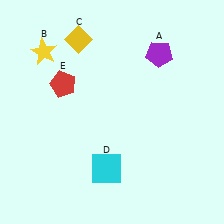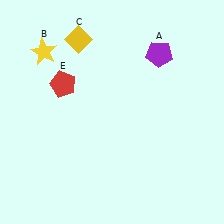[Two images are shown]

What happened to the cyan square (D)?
The cyan square (D) was removed in Image 2. It was in the bottom-left area of Image 1.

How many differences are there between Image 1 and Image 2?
There is 1 difference between the two images.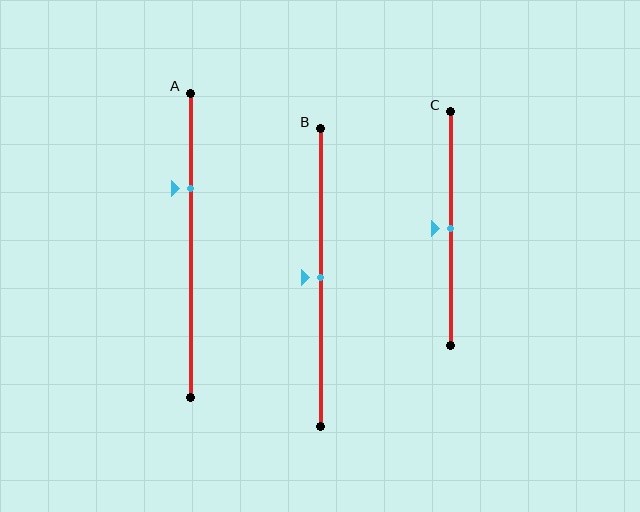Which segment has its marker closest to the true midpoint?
Segment B has its marker closest to the true midpoint.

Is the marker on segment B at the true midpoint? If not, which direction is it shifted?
Yes, the marker on segment B is at the true midpoint.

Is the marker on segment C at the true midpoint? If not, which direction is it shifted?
Yes, the marker on segment C is at the true midpoint.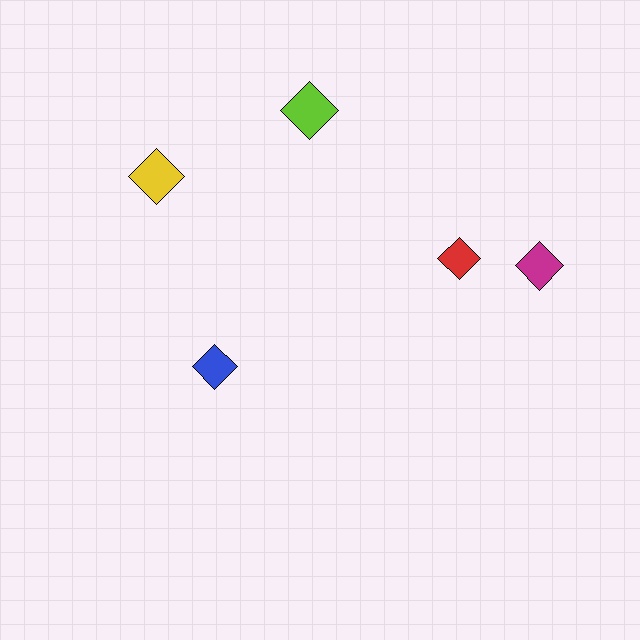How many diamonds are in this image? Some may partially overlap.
There are 5 diamonds.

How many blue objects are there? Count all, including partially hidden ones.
There is 1 blue object.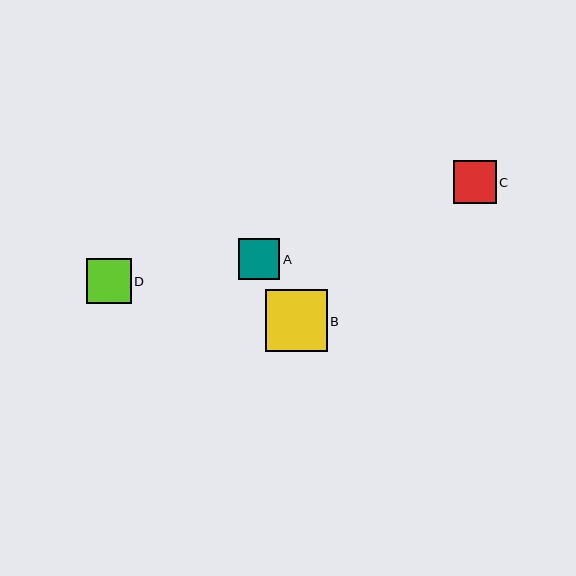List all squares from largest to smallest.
From largest to smallest: B, D, C, A.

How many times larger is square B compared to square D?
Square B is approximately 1.4 times the size of square D.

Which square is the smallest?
Square A is the smallest with a size of approximately 41 pixels.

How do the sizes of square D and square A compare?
Square D and square A are approximately the same size.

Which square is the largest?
Square B is the largest with a size of approximately 62 pixels.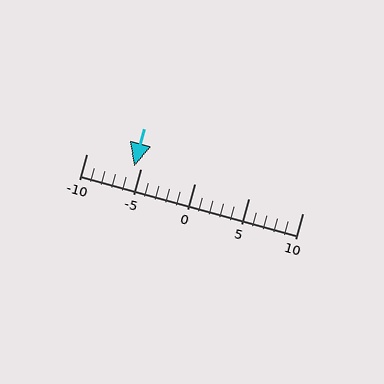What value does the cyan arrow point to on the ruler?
The cyan arrow points to approximately -6.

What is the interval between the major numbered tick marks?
The major tick marks are spaced 5 units apart.